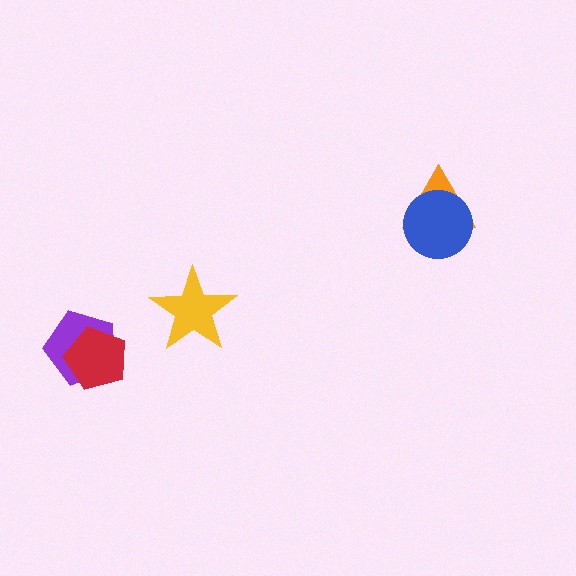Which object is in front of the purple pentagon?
The red pentagon is in front of the purple pentagon.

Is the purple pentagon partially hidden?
Yes, it is partially covered by another shape.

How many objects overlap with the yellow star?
0 objects overlap with the yellow star.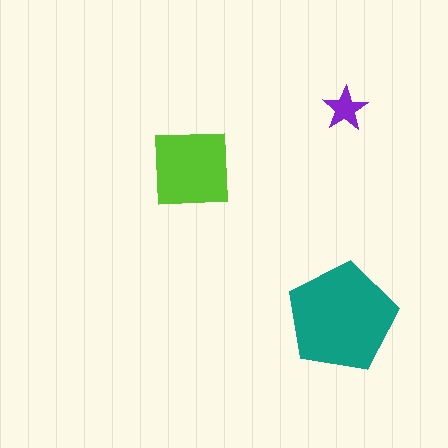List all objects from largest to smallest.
The teal pentagon, the lime square, the purple star.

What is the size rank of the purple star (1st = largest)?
3rd.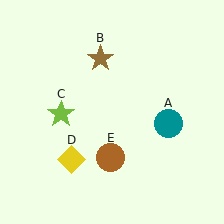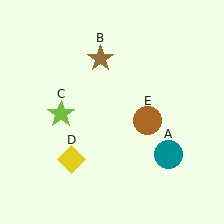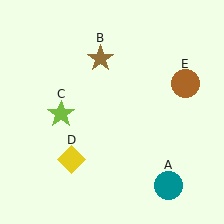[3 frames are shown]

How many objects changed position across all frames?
2 objects changed position: teal circle (object A), brown circle (object E).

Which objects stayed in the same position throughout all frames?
Brown star (object B) and lime star (object C) and yellow diamond (object D) remained stationary.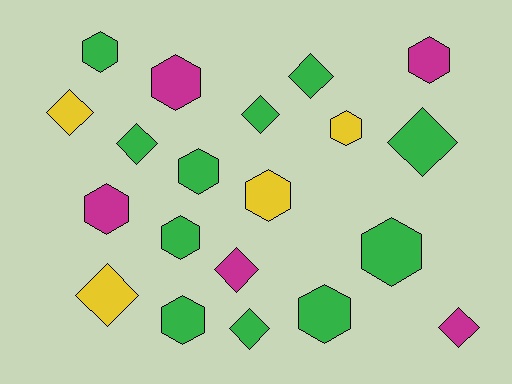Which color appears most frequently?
Green, with 11 objects.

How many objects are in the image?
There are 20 objects.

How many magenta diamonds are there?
There are 2 magenta diamonds.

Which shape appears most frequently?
Hexagon, with 11 objects.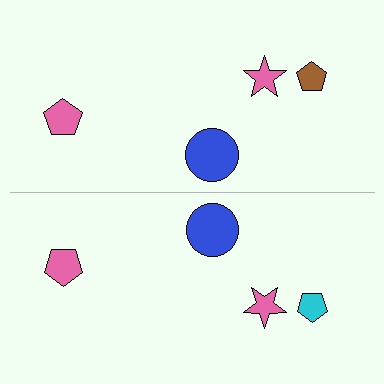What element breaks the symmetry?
The cyan pentagon on the bottom side breaks the symmetry — its mirror counterpart is brown.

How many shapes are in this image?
There are 8 shapes in this image.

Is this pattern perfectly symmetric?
No, the pattern is not perfectly symmetric. The cyan pentagon on the bottom side breaks the symmetry — its mirror counterpart is brown.